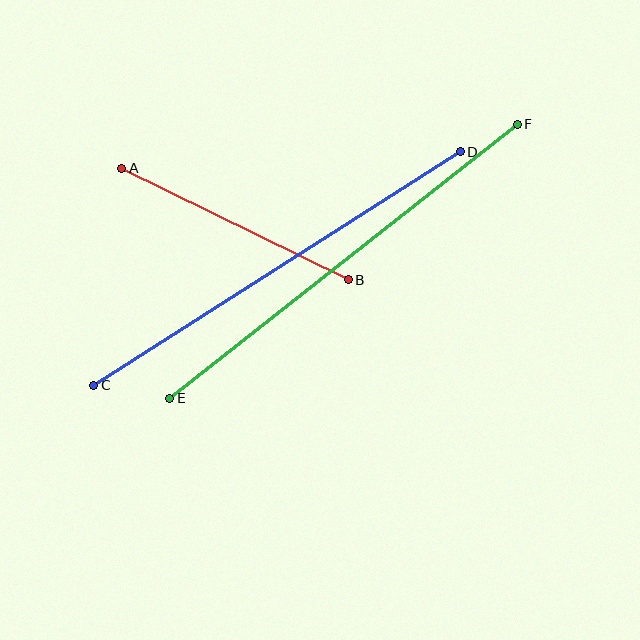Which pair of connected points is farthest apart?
Points E and F are farthest apart.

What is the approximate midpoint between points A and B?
The midpoint is at approximately (235, 224) pixels.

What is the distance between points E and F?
The distance is approximately 442 pixels.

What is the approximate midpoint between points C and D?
The midpoint is at approximately (277, 269) pixels.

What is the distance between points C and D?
The distance is approximately 435 pixels.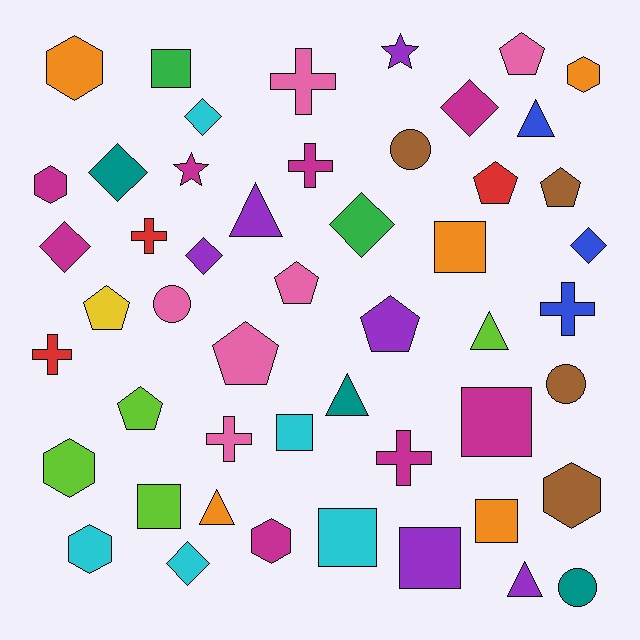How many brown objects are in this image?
There are 4 brown objects.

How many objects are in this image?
There are 50 objects.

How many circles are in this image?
There are 4 circles.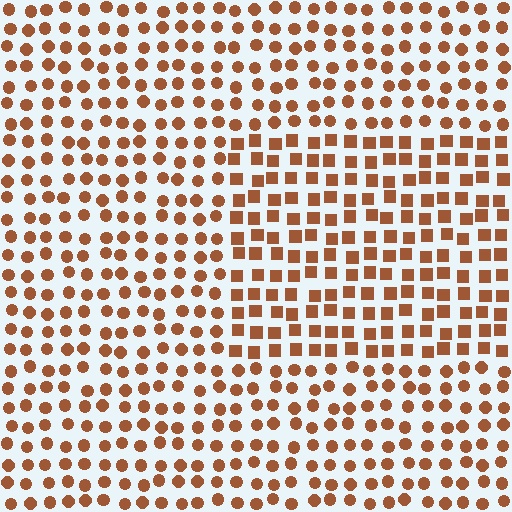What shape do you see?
I see a rectangle.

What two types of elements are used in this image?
The image uses squares inside the rectangle region and circles outside it.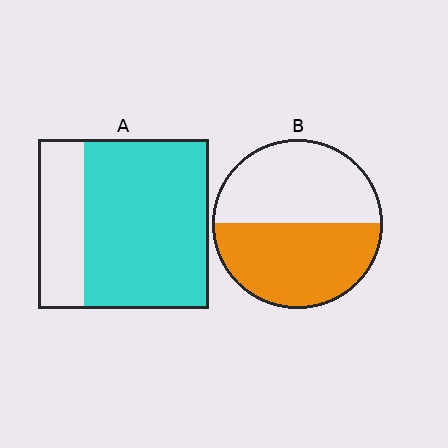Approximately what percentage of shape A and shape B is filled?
A is approximately 75% and B is approximately 50%.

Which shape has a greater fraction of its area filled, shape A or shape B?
Shape A.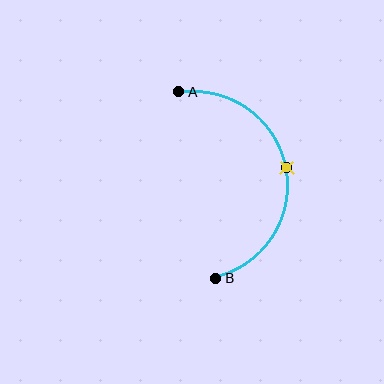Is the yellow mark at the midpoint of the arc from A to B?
Yes. The yellow mark lies on the arc at equal arc-length from both A and B — it is the arc midpoint.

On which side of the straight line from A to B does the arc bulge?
The arc bulges to the right of the straight line connecting A and B.